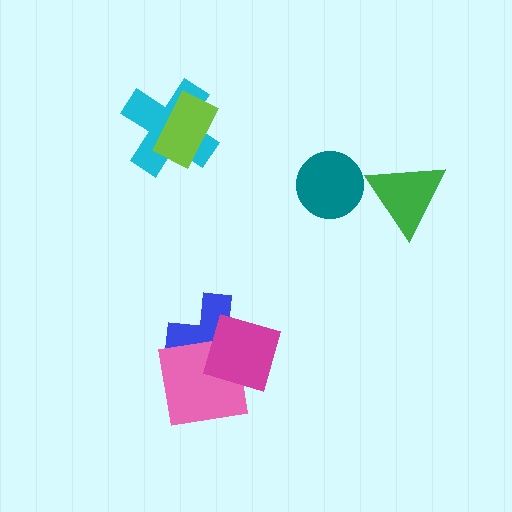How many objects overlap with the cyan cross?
1 object overlaps with the cyan cross.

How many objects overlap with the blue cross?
2 objects overlap with the blue cross.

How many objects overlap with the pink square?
2 objects overlap with the pink square.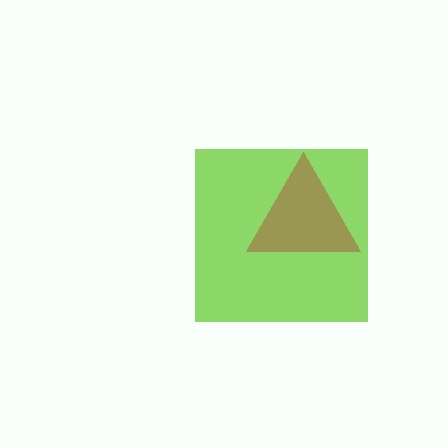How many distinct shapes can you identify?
There are 2 distinct shapes: a lime square, a brown triangle.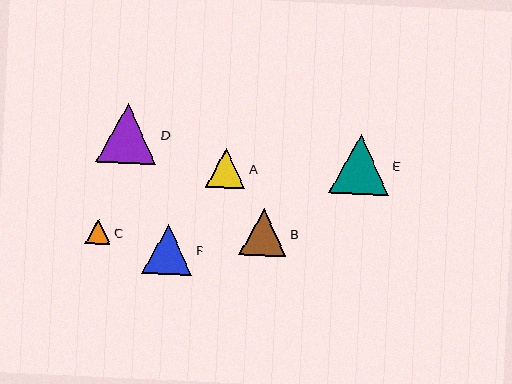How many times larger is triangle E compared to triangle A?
Triangle E is approximately 1.5 times the size of triangle A.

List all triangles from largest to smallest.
From largest to smallest: D, E, F, B, A, C.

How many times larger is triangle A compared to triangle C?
Triangle A is approximately 1.6 times the size of triangle C.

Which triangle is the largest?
Triangle D is the largest with a size of approximately 61 pixels.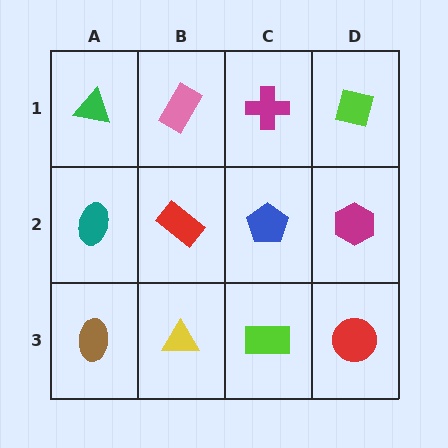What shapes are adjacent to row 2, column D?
A lime square (row 1, column D), a red circle (row 3, column D), a blue pentagon (row 2, column C).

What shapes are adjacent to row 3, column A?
A teal ellipse (row 2, column A), a yellow triangle (row 3, column B).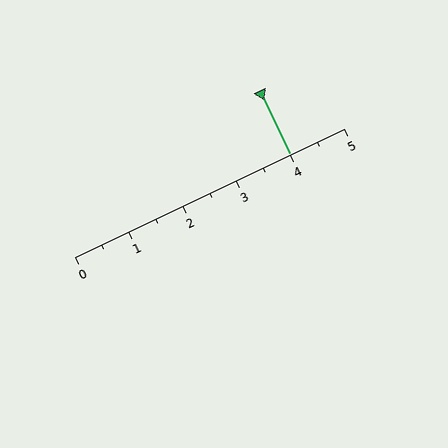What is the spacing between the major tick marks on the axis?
The major ticks are spaced 1 apart.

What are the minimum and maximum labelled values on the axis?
The axis runs from 0 to 5.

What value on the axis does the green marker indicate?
The marker indicates approximately 4.